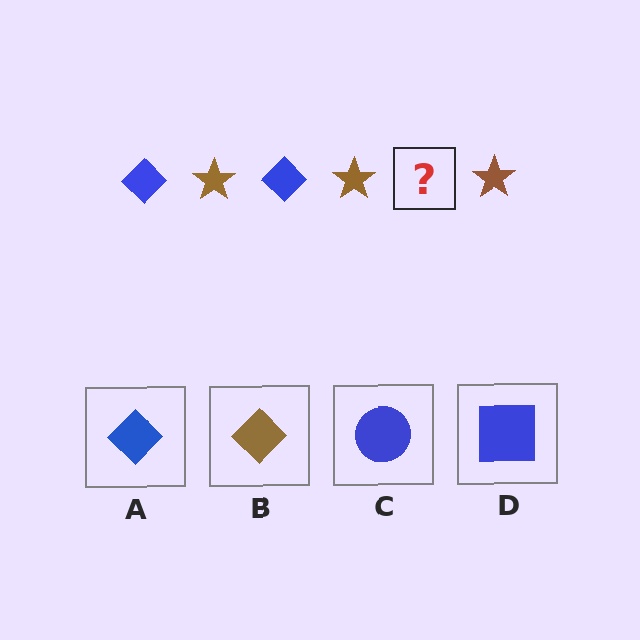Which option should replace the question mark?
Option A.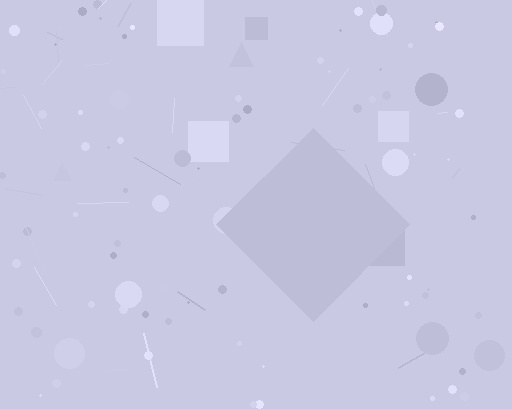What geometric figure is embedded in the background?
A diamond is embedded in the background.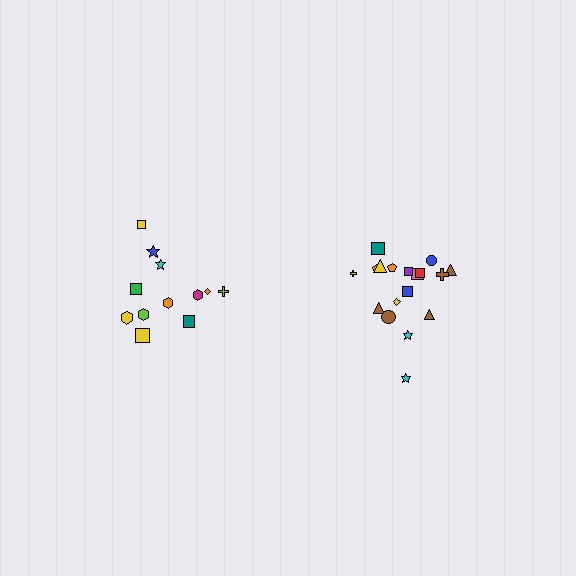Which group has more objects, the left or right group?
The right group.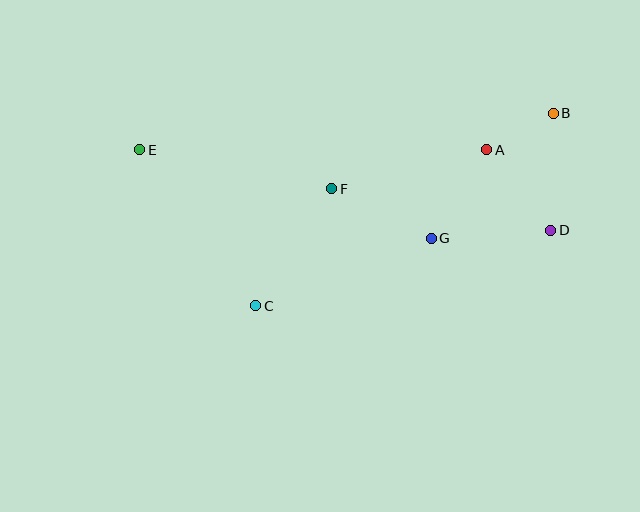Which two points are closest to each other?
Points A and B are closest to each other.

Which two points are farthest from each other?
Points D and E are farthest from each other.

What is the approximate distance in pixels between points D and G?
The distance between D and G is approximately 120 pixels.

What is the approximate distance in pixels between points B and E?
The distance between B and E is approximately 415 pixels.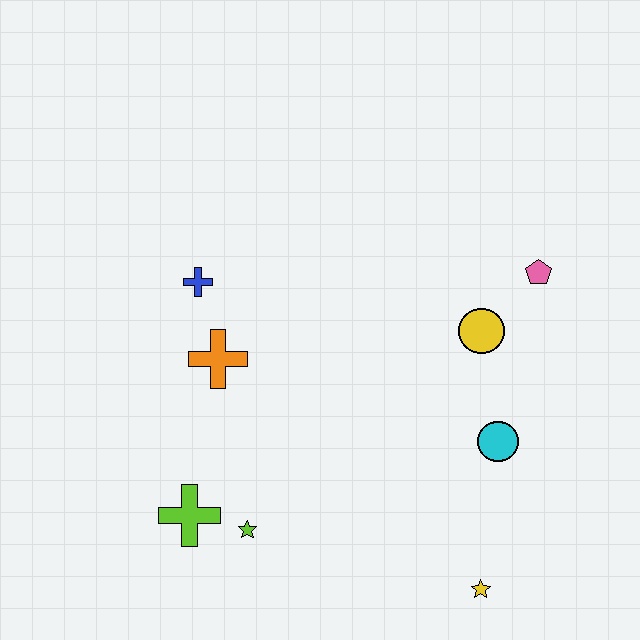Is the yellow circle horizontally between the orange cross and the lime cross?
No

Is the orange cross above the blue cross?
No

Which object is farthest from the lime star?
The pink pentagon is farthest from the lime star.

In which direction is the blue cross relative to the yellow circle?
The blue cross is to the left of the yellow circle.